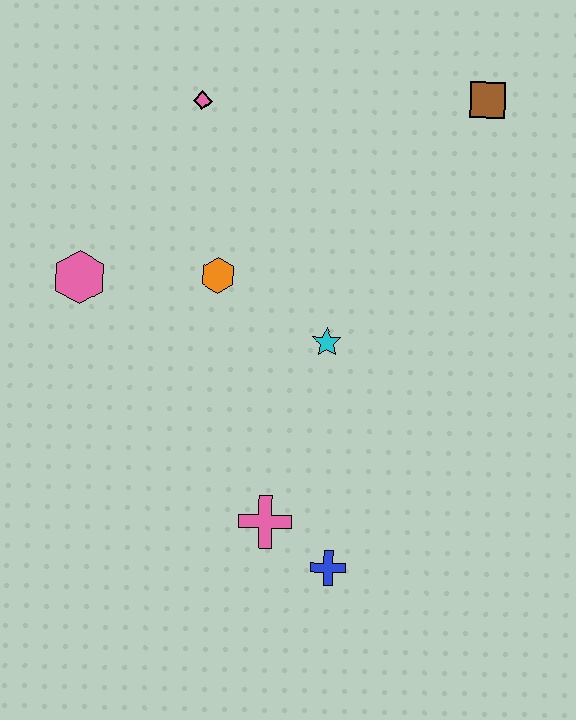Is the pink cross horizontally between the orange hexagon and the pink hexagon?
No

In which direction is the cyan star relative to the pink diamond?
The cyan star is below the pink diamond.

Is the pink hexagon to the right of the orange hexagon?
No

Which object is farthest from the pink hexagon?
The brown square is farthest from the pink hexagon.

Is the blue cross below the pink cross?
Yes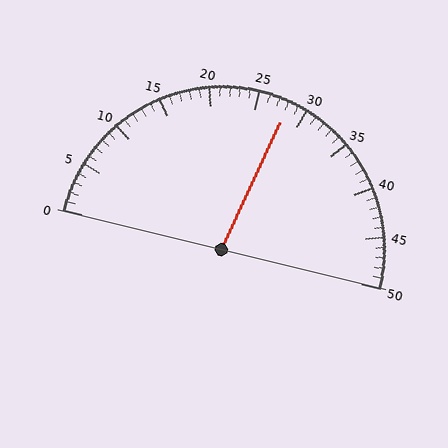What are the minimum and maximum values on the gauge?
The gauge ranges from 0 to 50.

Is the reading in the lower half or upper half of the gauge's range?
The reading is in the upper half of the range (0 to 50).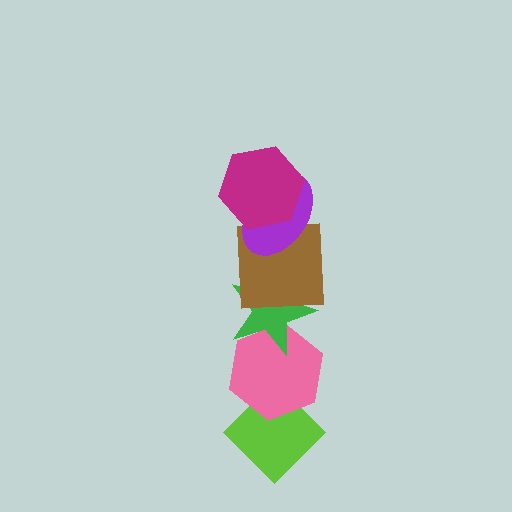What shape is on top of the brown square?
The purple ellipse is on top of the brown square.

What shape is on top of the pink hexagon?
The green star is on top of the pink hexagon.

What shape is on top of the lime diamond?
The pink hexagon is on top of the lime diamond.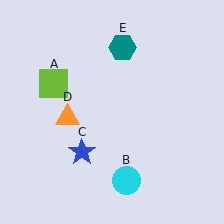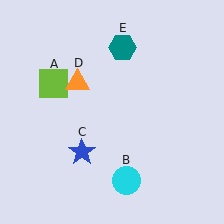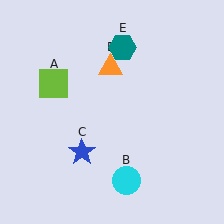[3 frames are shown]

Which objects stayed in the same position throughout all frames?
Lime square (object A) and cyan circle (object B) and blue star (object C) and teal hexagon (object E) remained stationary.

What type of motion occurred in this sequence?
The orange triangle (object D) rotated clockwise around the center of the scene.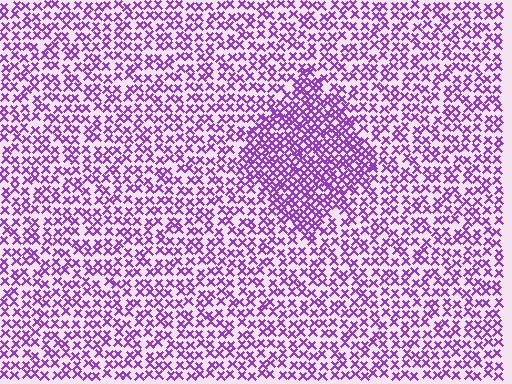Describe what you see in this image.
The image contains small purple elements arranged at two different densities. A diamond-shaped region is visible where the elements are more densely packed than the surrounding area.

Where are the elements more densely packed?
The elements are more densely packed inside the diamond boundary.